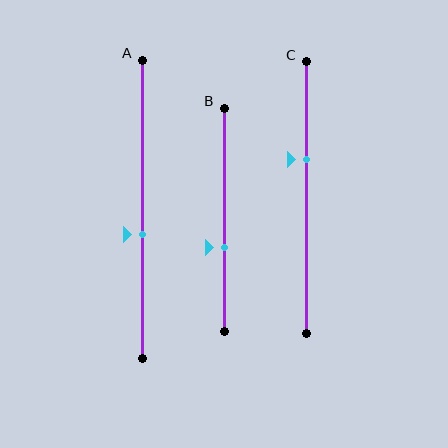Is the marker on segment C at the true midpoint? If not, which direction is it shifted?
No, the marker on segment C is shifted upward by about 14% of the segment length.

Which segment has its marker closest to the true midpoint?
Segment A has its marker closest to the true midpoint.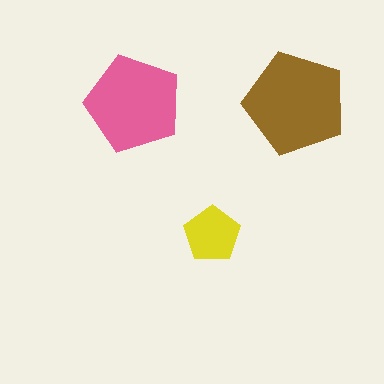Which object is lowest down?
The yellow pentagon is bottommost.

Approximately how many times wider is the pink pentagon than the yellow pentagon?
About 1.5 times wider.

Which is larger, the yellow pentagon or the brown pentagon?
The brown one.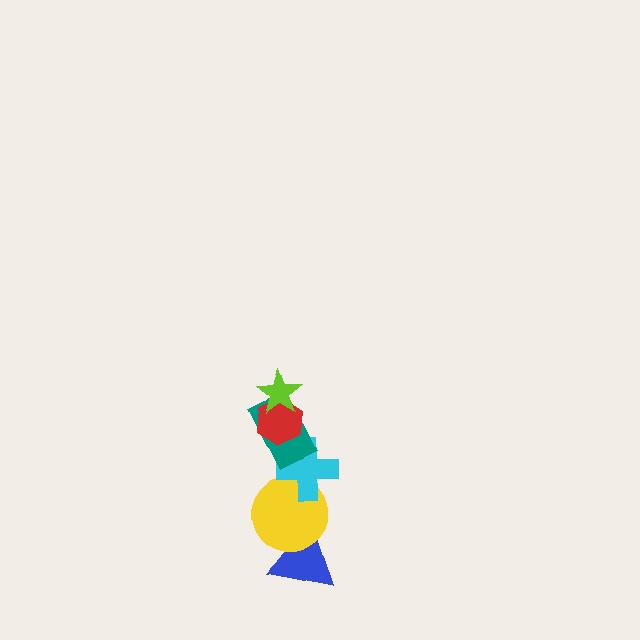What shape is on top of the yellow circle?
The cyan cross is on top of the yellow circle.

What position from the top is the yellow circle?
The yellow circle is 5th from the top.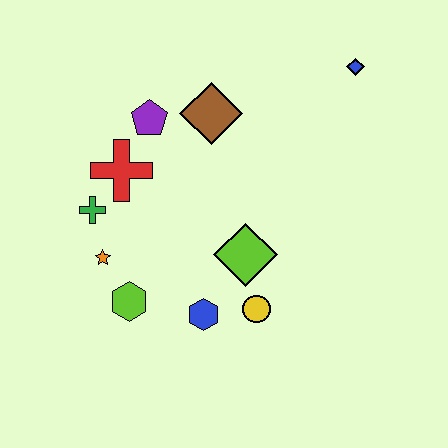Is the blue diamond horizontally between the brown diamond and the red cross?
No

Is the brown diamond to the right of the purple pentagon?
Yes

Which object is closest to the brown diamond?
The purple pentagon is closest to the brown diamond.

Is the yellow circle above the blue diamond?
No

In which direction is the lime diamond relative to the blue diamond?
The lime diamond is below the blue diamond.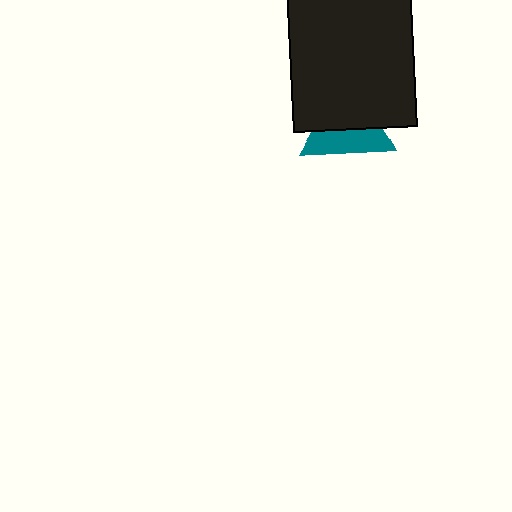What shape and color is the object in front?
The object in front is a black rectangle.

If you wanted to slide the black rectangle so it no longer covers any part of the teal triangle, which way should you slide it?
Slide it up — that is the most direct way to separate the two shapes.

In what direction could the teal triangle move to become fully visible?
The teal triangle could move down. That would shift it out from behind the black rectangle entirely.